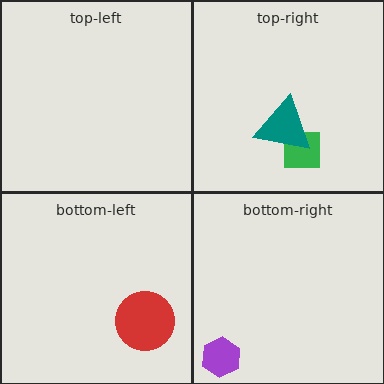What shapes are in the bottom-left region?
The red circle.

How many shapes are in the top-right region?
2.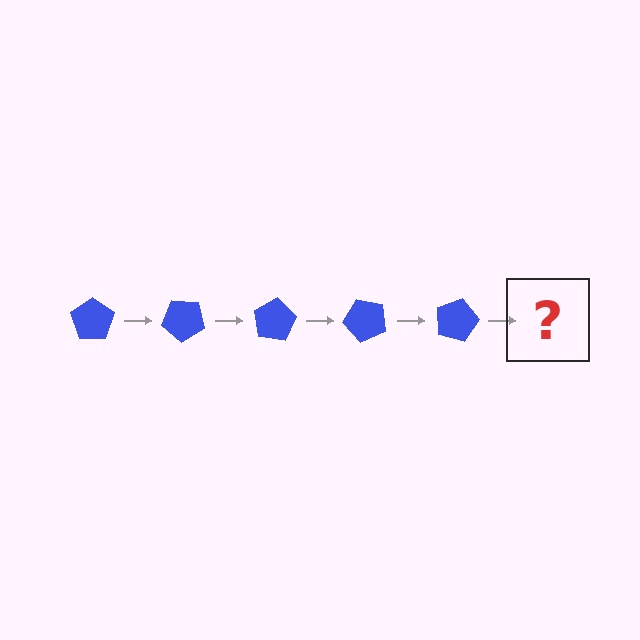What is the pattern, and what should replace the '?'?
The pattern is that the pentagon rotates 40 degrees each step. The '?' should be a blue pentagon rotated 200 degrees.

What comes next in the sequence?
The next element should be a blue pentagon rotated 200 degrees.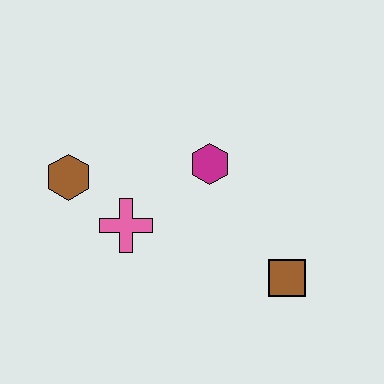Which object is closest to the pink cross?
The brown hexagon is closest to the pink cross.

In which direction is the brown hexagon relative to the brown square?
The brown hexagon is to the left of the brown square.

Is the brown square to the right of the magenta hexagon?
Yes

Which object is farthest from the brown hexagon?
The brown square is farthest from the brown hexagon.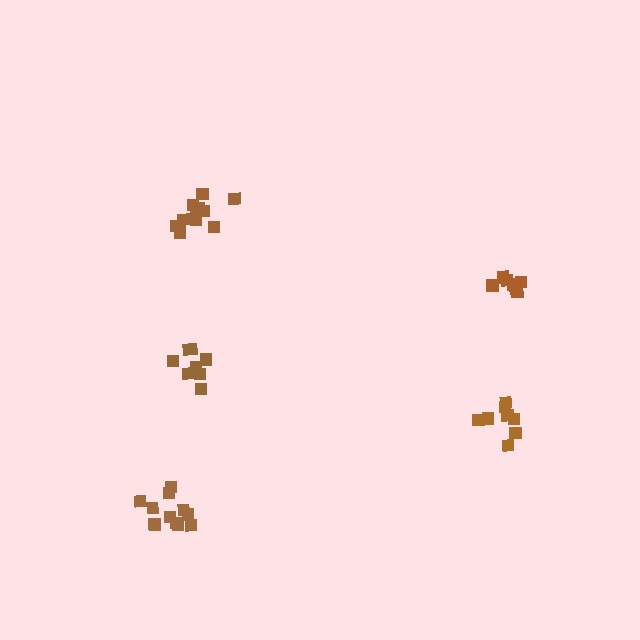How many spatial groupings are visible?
There are 5 spatial groupings.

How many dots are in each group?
Group 1: 8 dots, Group 2: 8 dots, Group 3: 12 dots, Group 4: 11 dots, Group 5: 8 dots (47 total).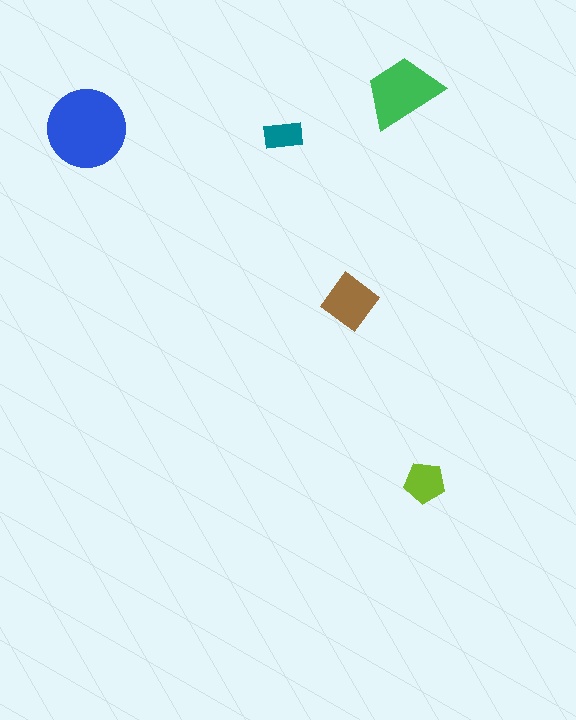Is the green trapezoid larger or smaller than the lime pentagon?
Larger.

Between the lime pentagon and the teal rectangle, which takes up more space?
The lime pentagon.